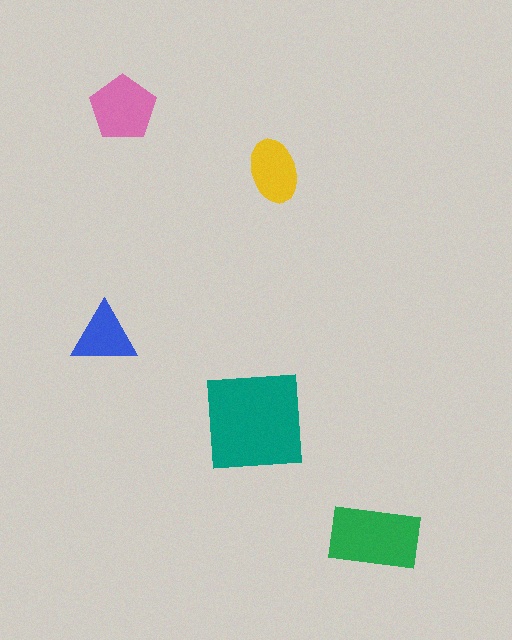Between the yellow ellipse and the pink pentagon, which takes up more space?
The pink pentagon.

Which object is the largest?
The teal square.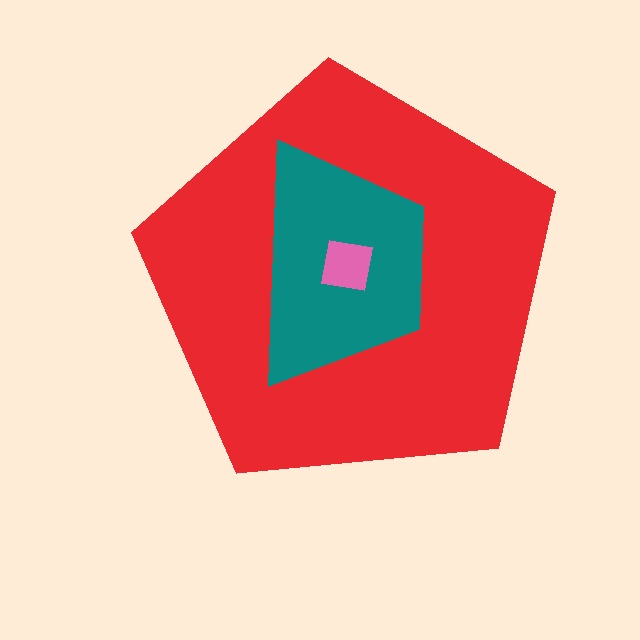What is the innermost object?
The pink square.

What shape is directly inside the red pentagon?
The teal trapezoid.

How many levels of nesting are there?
3.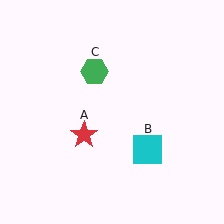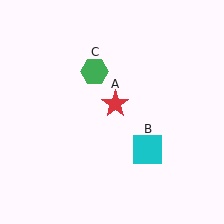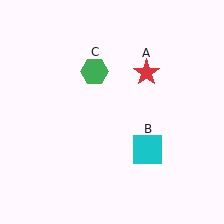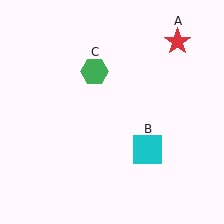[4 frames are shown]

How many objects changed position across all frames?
1 object changed position: red star (object A).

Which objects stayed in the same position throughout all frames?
Cyan square (object B) and green hexagon (object C) remained stationary.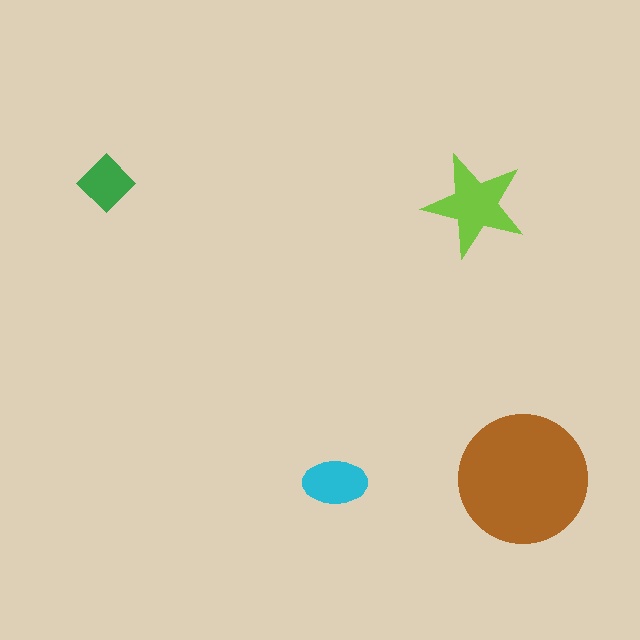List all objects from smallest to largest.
The green diamond, the cyan ellipse, the lime star, the brown circle.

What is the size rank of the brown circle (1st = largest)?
1st.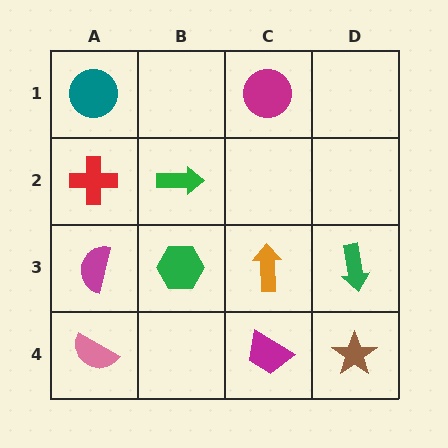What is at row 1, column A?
A teal circle.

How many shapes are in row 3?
4 shapes.